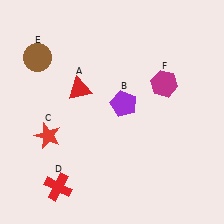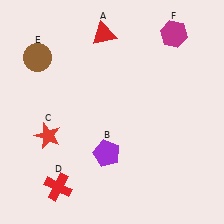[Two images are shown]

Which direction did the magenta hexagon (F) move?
The magenta hexagon (F) moved up.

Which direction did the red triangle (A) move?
The red triangle (A) moved up.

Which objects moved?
The objects that moved are: the red triangle (A), the purple pentagon (B), the magenta hexagon (F).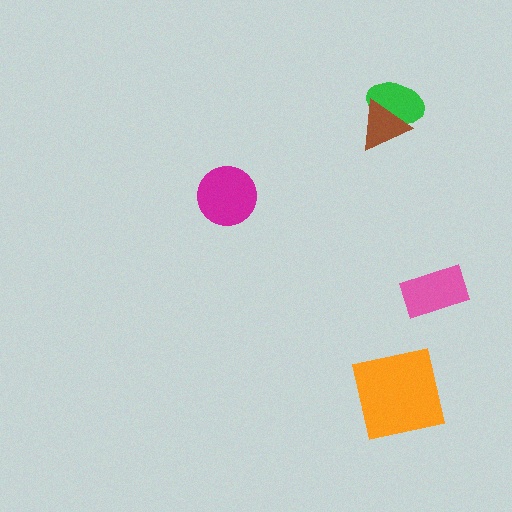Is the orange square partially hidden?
No, no other shape covers it.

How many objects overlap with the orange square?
0 objects overlap with the orange square.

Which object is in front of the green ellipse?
The brown triangle is in front of the green ellipse.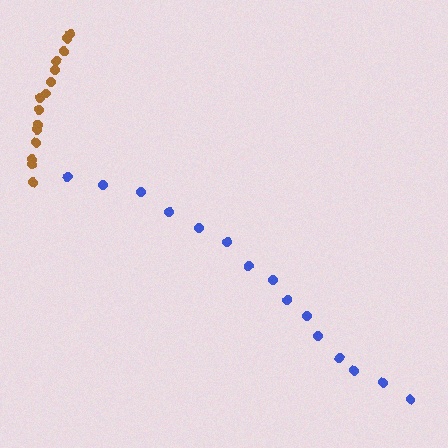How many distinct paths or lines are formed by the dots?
There are 2 distinct paths.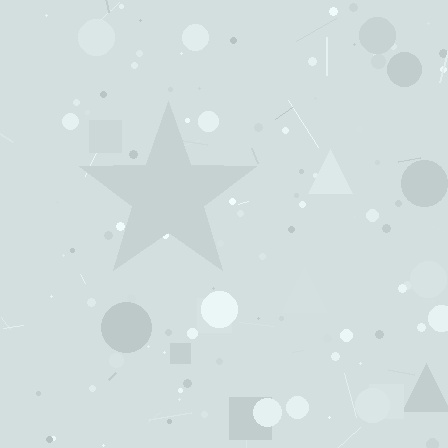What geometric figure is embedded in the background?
A star is embedded in the background.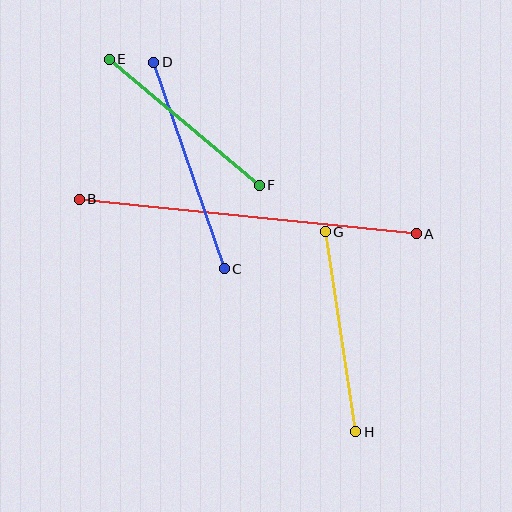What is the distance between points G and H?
The distance is approximately 202 pixels.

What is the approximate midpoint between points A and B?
The midpoint is at approximately (248, 217) pixels.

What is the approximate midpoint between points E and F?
The midpoint is at approximately (184, 122) pixels.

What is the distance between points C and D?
The distance is approximately 218 pixels.